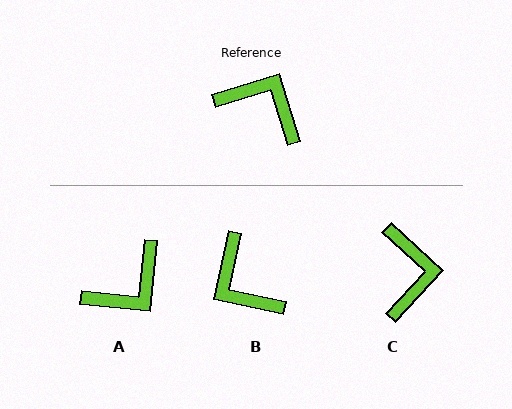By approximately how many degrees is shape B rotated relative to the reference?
Approximately 151 degrees counter-clockwise.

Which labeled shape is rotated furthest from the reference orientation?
B, about 151 degrees away.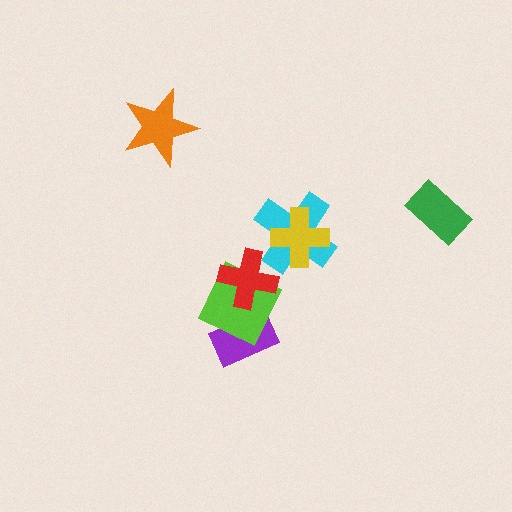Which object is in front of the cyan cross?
The yellow cross is in front of the cyan cross.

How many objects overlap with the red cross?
1 object overlaps with the red cross.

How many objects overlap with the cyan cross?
1 object overlaps with the cyan cross.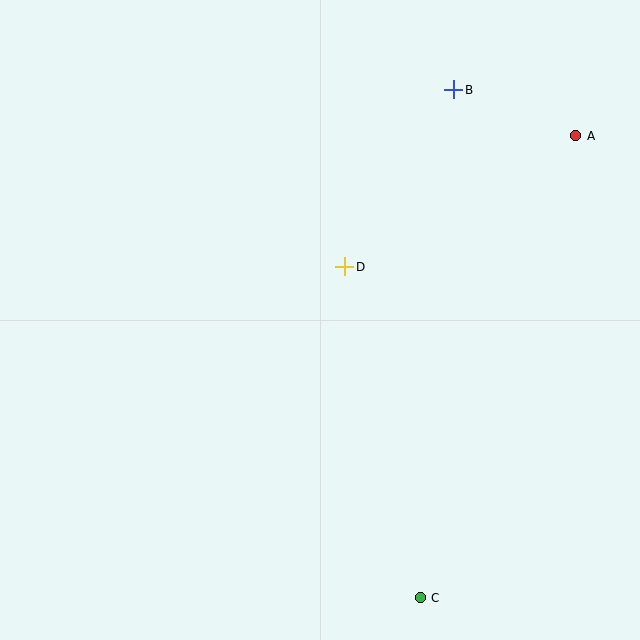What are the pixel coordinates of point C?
Point C is at (420, 598).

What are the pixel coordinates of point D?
Point D is at (345, 267).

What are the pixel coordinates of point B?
Point B is at (454, 90).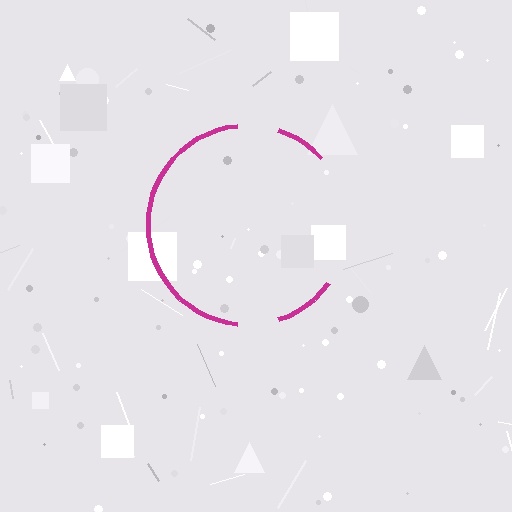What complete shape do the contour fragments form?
The contour fragments form a circle.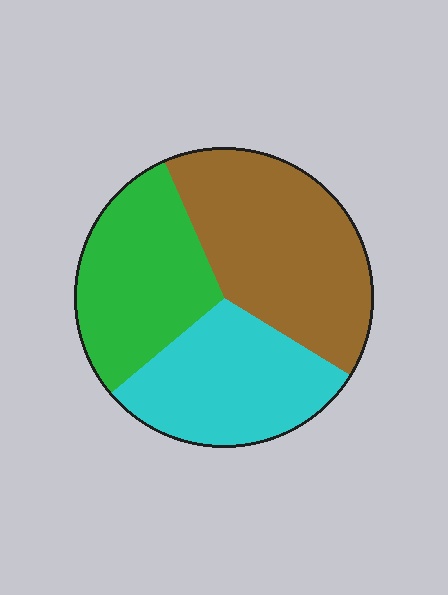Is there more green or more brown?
Brown.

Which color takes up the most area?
Brown, at roughly 40%.